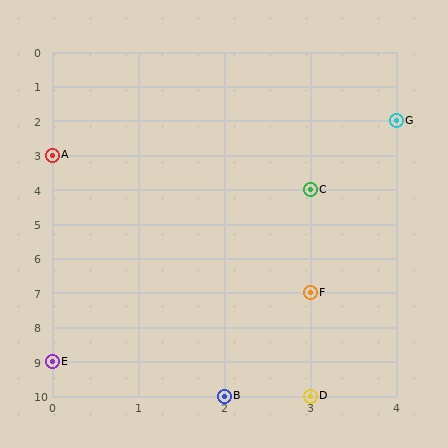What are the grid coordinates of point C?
Point C is at grid coordinates (3, 4).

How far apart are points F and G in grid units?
Points F and G are 1 column and 5 rows apart (about 5.1 grid units diagonally).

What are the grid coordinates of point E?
Point E is at grid coordinates (0, 9).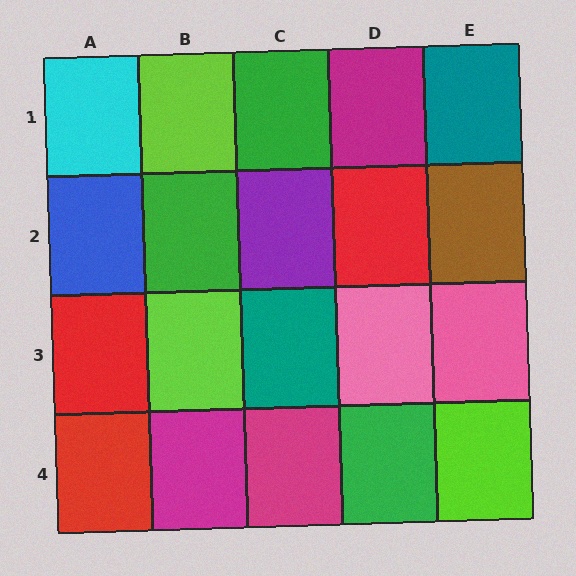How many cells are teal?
2 cells are teal.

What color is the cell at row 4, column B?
Magenta.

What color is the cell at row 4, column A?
Red.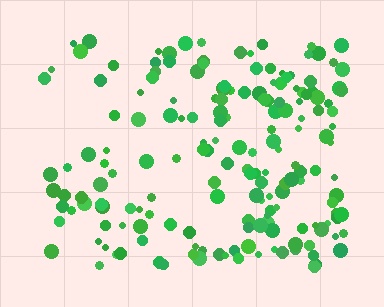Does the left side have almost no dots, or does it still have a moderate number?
Still a moderate number, just noticeably fewer than the right.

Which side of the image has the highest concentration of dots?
The right.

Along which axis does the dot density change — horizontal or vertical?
Horizontal.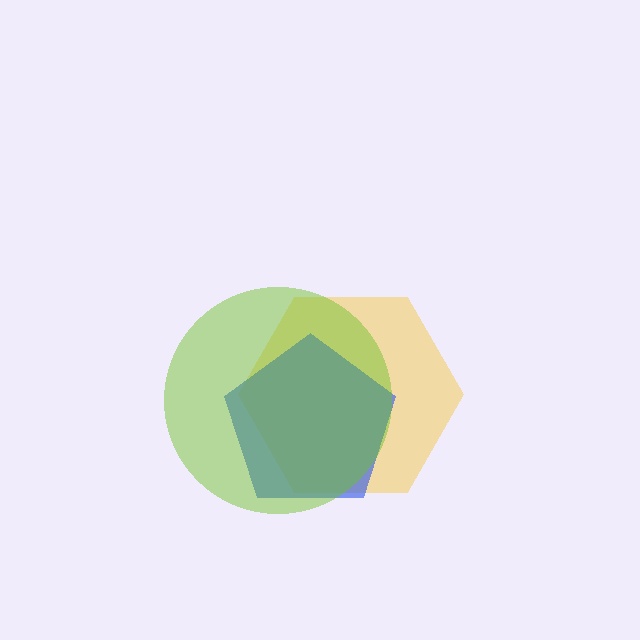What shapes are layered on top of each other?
The layered shapes are: a yellow hexagon, a blue pentagon, a lime circle.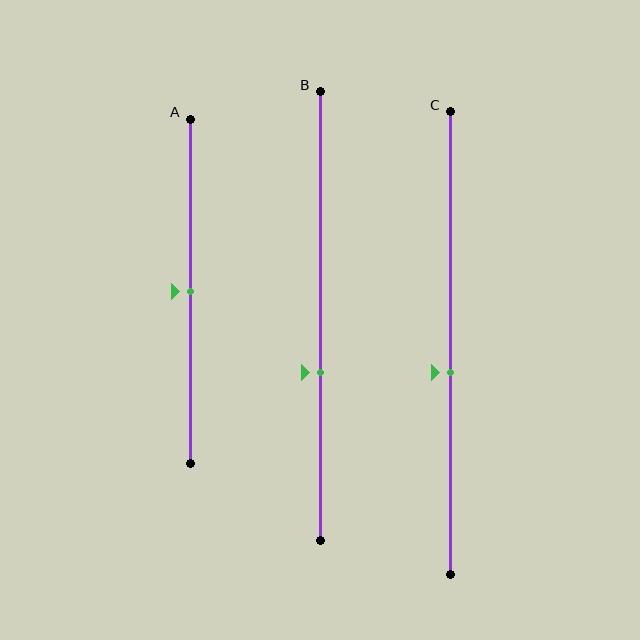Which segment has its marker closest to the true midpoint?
Segment A has its marker closest to the true midpoint.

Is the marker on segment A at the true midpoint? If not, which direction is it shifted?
Yes, the marker on segment A is at the true midpoint.